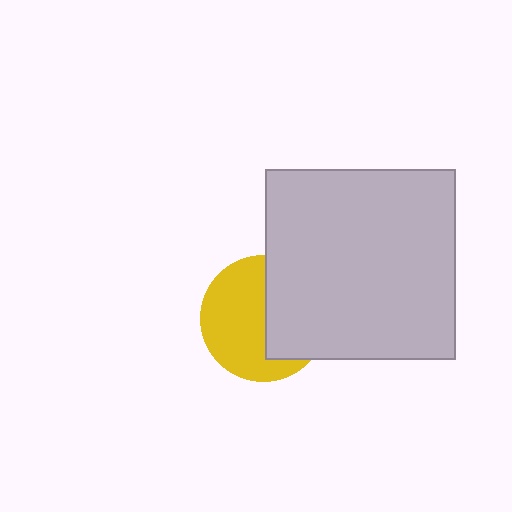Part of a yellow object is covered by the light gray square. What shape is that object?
It is a circle.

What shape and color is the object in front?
The object in front is a light gray square.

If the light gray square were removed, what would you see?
You would see the complete yellow circle.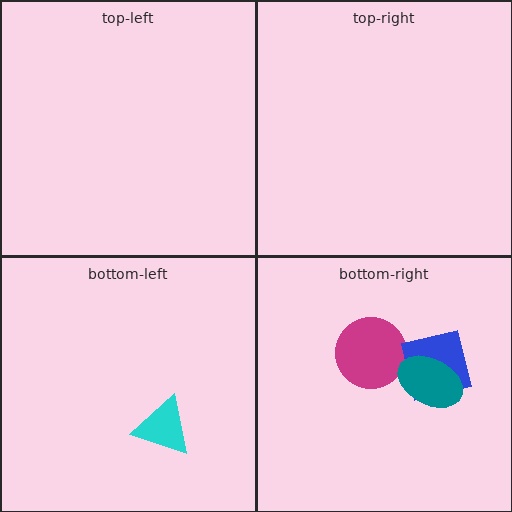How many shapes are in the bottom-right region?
3.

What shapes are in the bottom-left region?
The cyan triangle.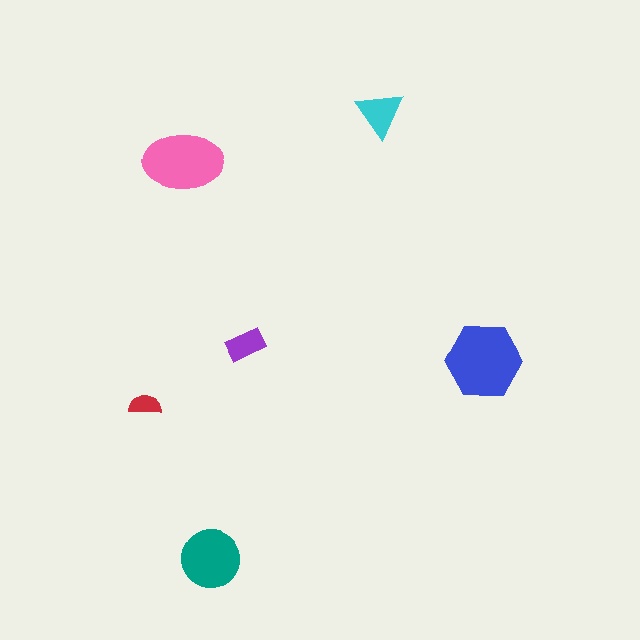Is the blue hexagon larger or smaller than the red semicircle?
Larger.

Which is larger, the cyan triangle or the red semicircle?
The cyan triangle.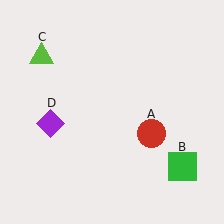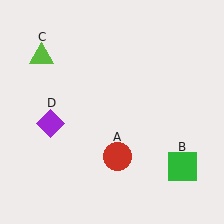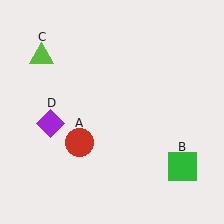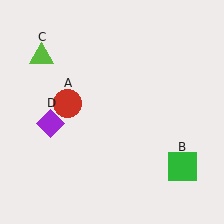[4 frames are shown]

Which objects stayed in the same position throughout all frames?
Green square (object B) and lime triangle (object C) and purple diamond (object D) remained stationary.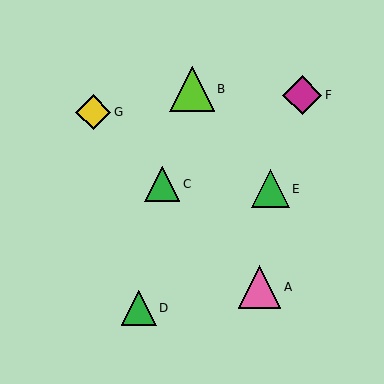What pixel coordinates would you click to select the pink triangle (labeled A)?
Click at (260, 287) to select the pink triangle A.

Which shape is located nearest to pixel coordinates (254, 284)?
The pink triangle (labeled A) at (260, 287) is nearest to that location.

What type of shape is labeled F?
Shape F is a magenta diamond.